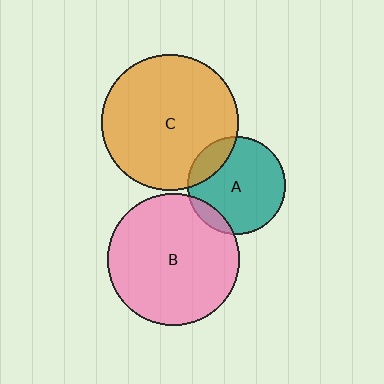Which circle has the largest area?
Circle C (orange).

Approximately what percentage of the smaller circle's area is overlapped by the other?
Approximately 10%.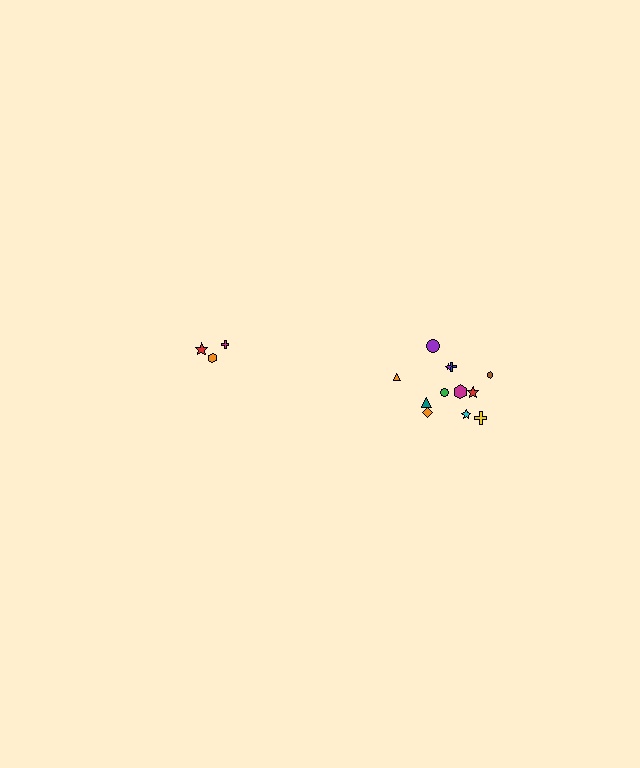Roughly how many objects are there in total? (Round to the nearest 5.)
Roughly 15 objects in total.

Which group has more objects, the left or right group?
The right group.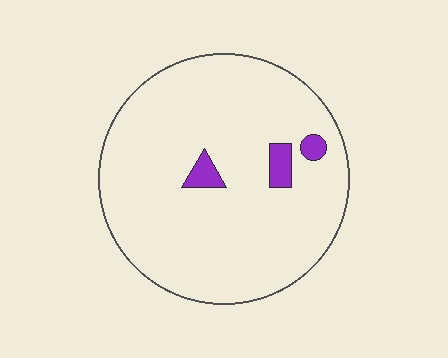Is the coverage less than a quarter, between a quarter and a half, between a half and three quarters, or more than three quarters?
Less than a quarter.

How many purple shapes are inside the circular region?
3.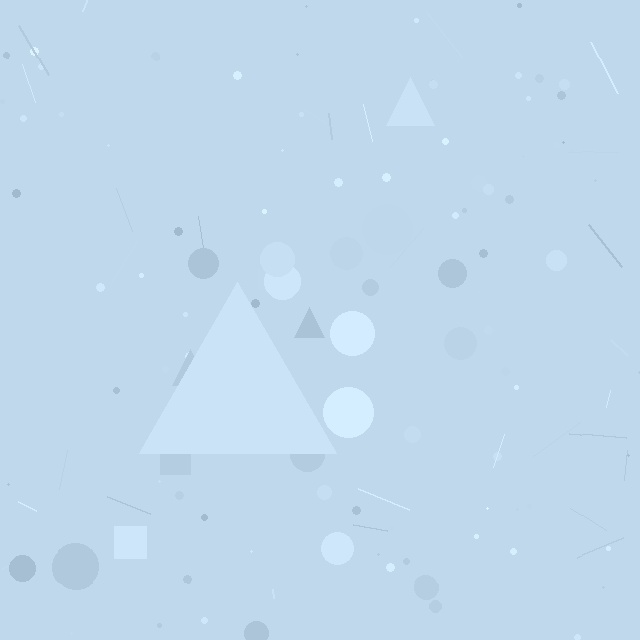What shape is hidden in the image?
A triangle is hidden in the image.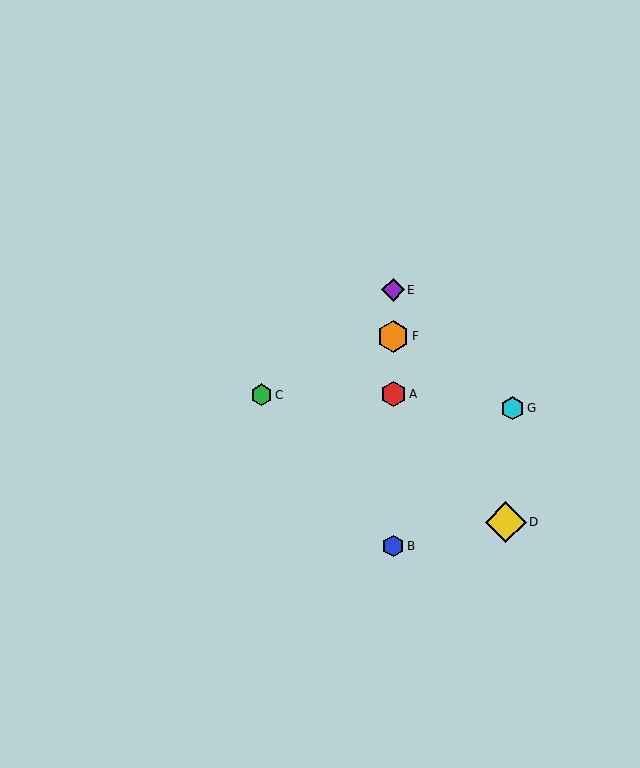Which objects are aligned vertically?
Objects A, B, E, F are aligned vertically.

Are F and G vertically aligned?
No, F is at x≈393 and G is at x≈512.